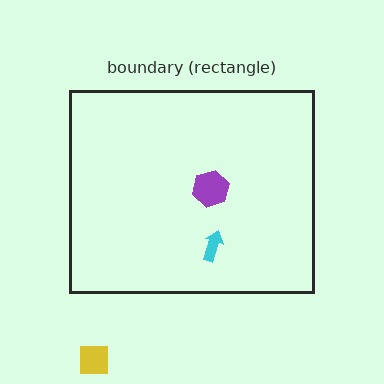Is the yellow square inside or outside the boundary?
Outside.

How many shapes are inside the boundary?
2 inside, 1 outside.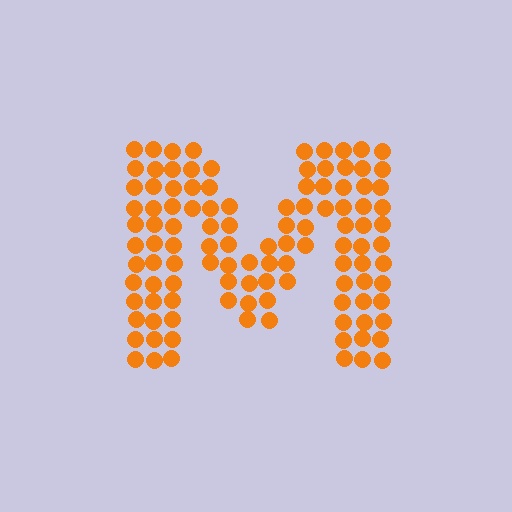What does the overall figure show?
The overall figure shows the letter M.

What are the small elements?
The small elements are circles.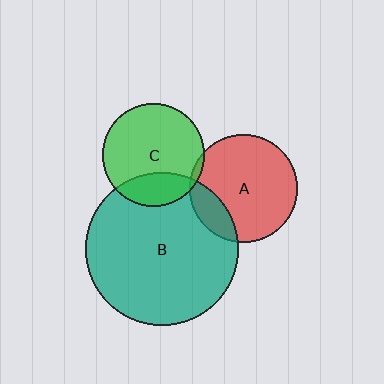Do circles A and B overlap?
Yes.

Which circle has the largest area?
Circle B (teal).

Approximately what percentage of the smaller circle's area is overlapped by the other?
Approximately 15%.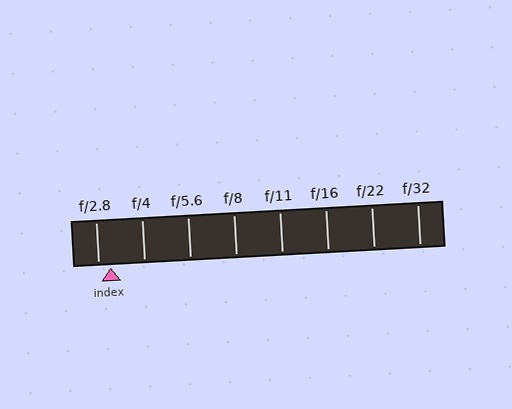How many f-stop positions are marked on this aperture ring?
There are 8 f-stop positions marked.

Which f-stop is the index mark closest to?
The index mark is closest to f/2.8.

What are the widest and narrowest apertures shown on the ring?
The widest aperture shown is f/2.8 and the narrowest is f/32.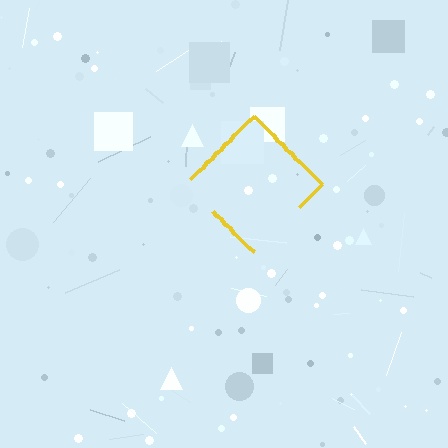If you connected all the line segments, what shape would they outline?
They would outline a diamond.